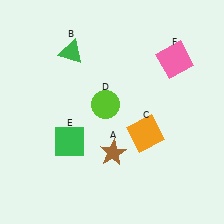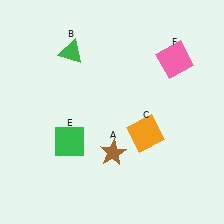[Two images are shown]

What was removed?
The lime circle (D) was removed in Image 2.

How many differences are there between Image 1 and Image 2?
There is 1 difference between the two images.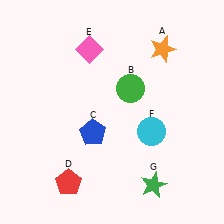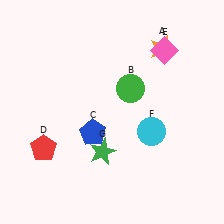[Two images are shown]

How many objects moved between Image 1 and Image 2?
3 objects moved between the two images.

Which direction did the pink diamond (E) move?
The pink diamond (E) moved right.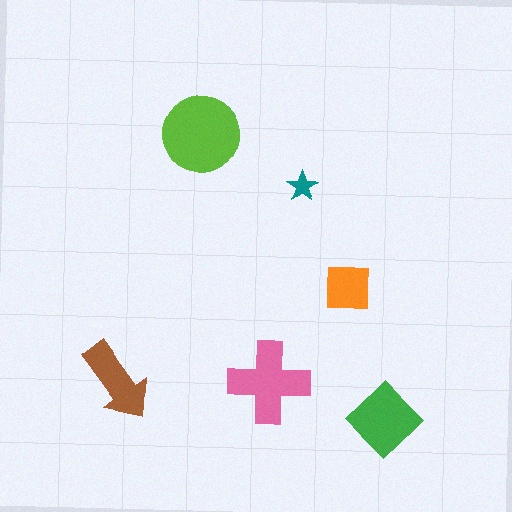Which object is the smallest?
The teal star.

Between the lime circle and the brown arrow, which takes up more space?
The lime circle.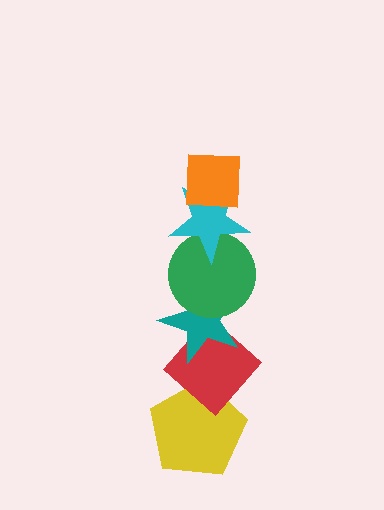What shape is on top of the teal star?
The green circle is on top of the teal star.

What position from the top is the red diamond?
The red diamond is 5th from the top.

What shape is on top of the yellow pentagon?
The red diamond is on top of the yellow pentagon.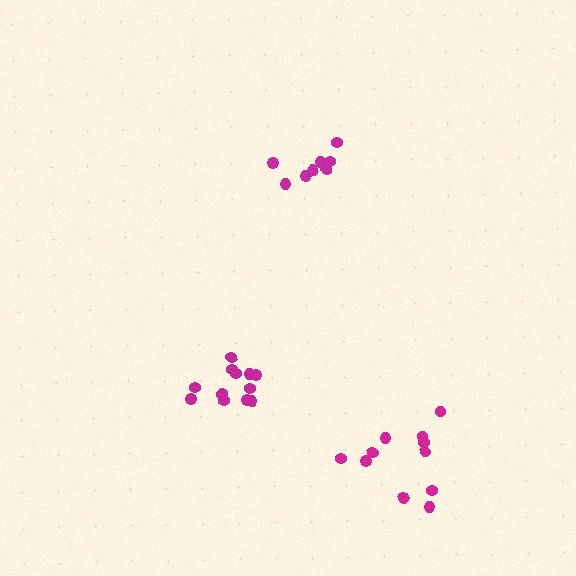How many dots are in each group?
Group 1: 12 dots, Group 2: 8 dots, Group 3: 11 dots (31 total).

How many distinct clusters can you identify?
There are 3 distinct clusters.